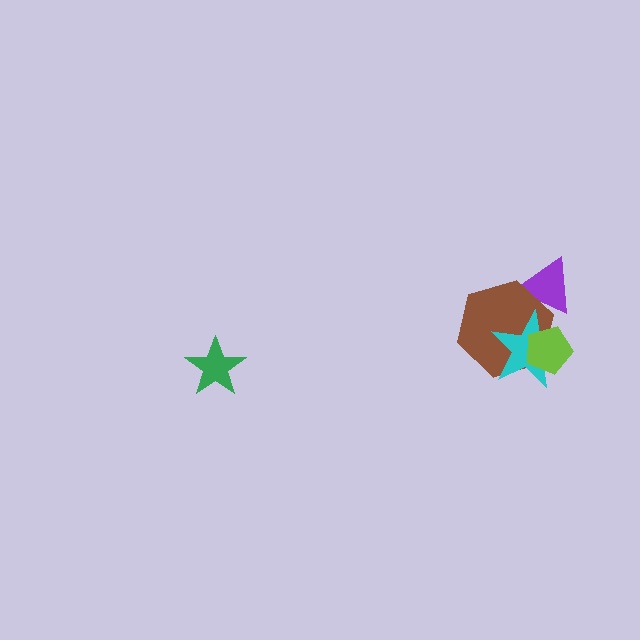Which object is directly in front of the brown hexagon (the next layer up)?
The cyan star is directly in front of the brown hexagon.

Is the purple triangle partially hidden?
Yes, it is partially covered by another shape.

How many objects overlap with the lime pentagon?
2 objects overlap with the lime pentagon.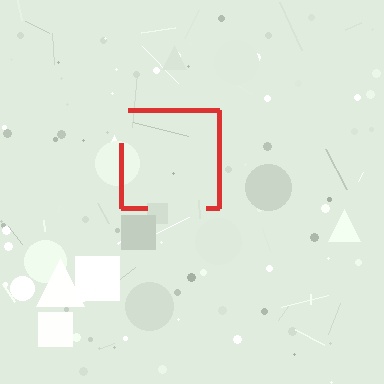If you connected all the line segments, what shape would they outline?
They would outline a square.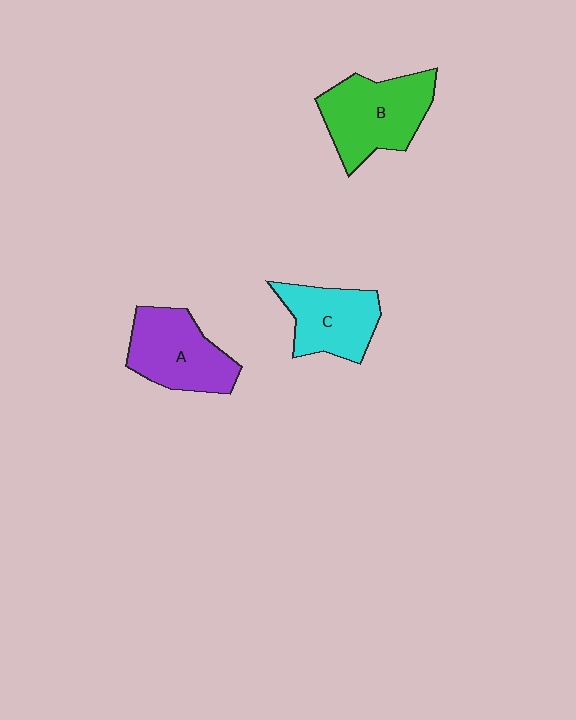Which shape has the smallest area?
Shape C (cyan).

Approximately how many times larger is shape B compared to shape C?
Approximately 1.3 times.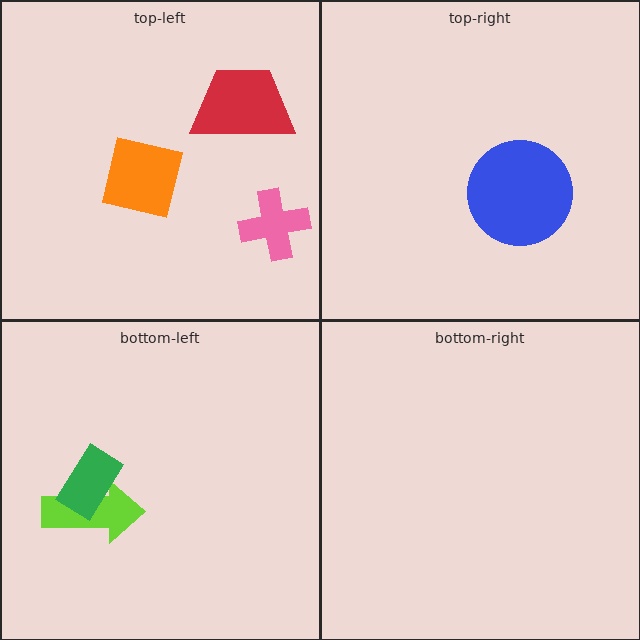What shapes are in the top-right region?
The blue circle.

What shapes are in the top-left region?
The red trapezoid, the pink cross, the orange square.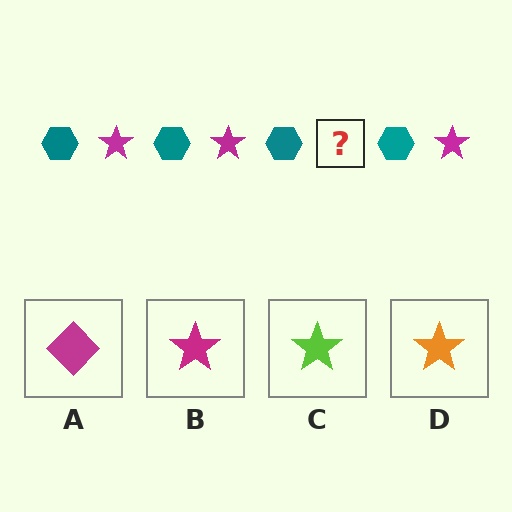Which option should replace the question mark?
Option B.